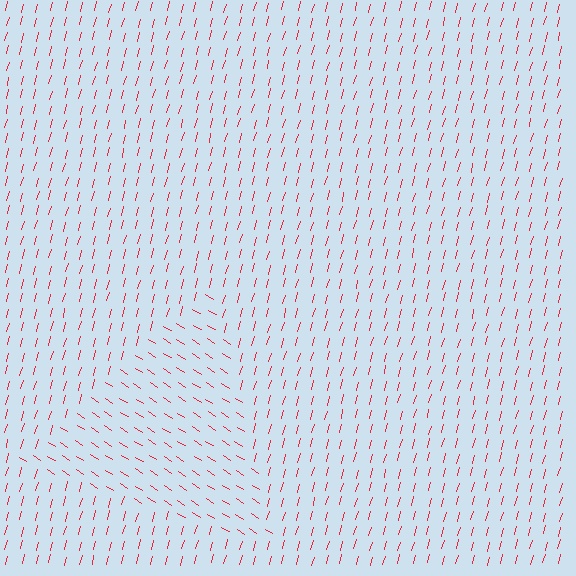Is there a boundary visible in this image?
Yes, there is a texture boundary formed by a change in line orientation.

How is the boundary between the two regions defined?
The boundary is defined purely by a change in line orientation (approximately 72 degrees difference). All lines are the same color and thickness.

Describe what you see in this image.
The image is filled with small red line segments. A triangle region in the image has lines oriented differently from the surrounding lines, creating a visible texture boundary.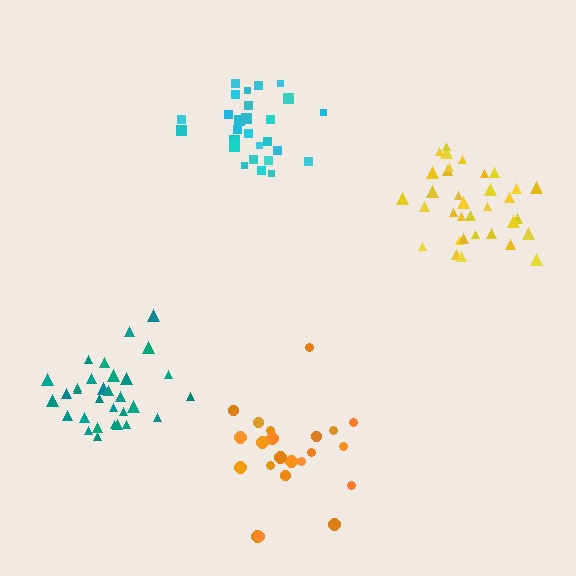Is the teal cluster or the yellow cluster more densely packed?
Yellow.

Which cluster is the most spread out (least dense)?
Orange.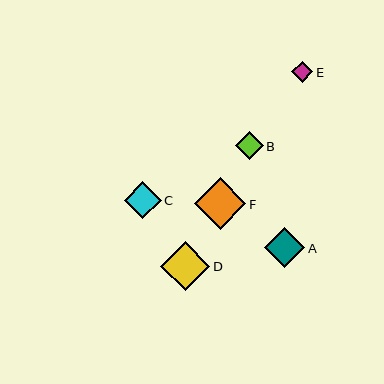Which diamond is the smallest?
Diamond E is the smallest with a size of approximately 21 pixels.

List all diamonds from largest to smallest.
From largest to smallest: F, D, A, C, B, E.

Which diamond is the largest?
Diamond F is the largest with a size of approximately 51 pixels.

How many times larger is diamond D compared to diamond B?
Diamond D is approximately 1.8 times the size of diamond B.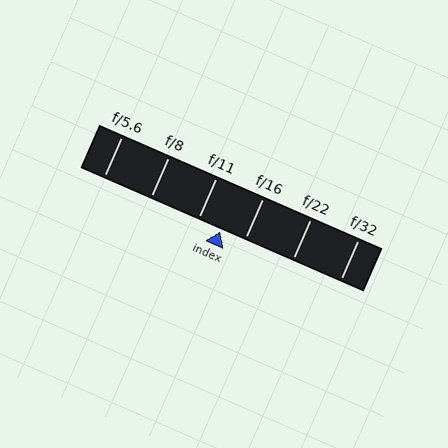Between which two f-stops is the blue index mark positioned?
The index mark is between f/11 and f/16.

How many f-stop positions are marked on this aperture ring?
There are 6 f-stop positions marked.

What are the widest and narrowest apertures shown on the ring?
The widest aperture shown is f/5.6 and the narrowest is f/32.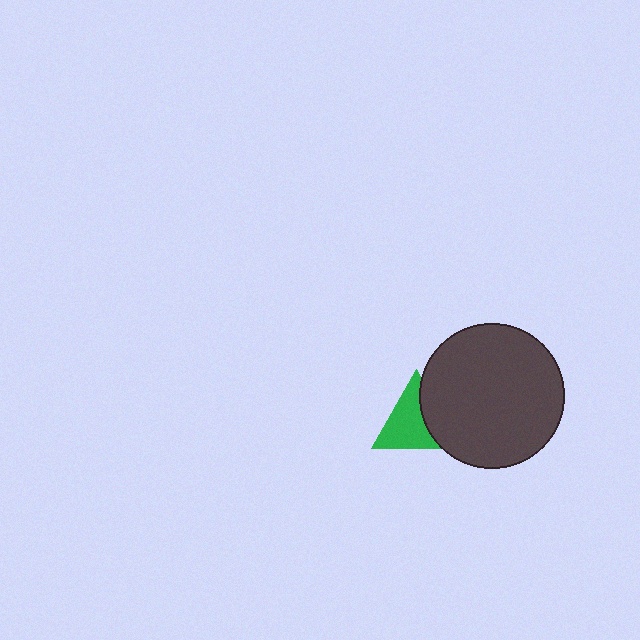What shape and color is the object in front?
The object in front is a dark gray circle.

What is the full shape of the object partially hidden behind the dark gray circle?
The partially hidden object is a green triangle.